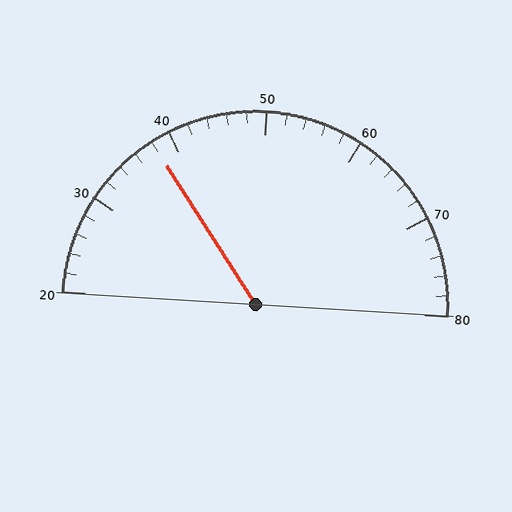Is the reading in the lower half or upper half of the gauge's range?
The reading is in the lower half of the range (20 to 80).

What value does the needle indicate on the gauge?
The needle indicates approximately 38.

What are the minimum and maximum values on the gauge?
The gauge ranges from 20 to 80.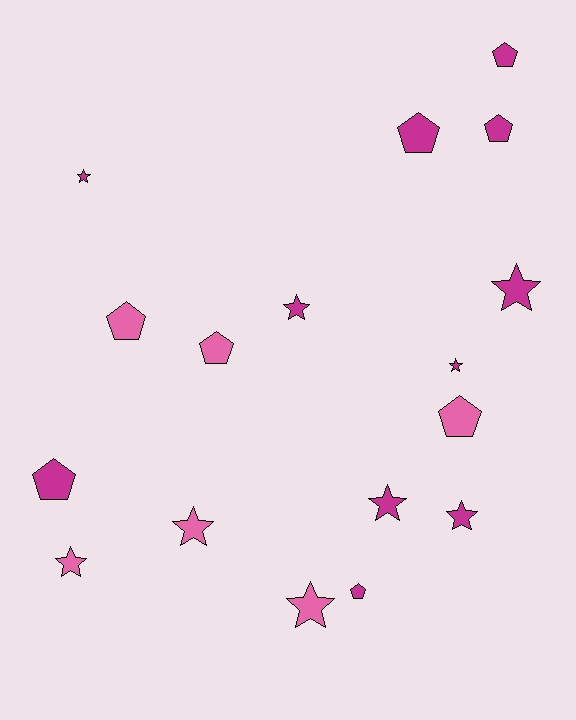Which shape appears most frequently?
Star, with 9 objects.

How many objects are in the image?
There are 17 objects.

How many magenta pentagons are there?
There are 5 magenta pentagons.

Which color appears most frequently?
Magenta, with 11 objects.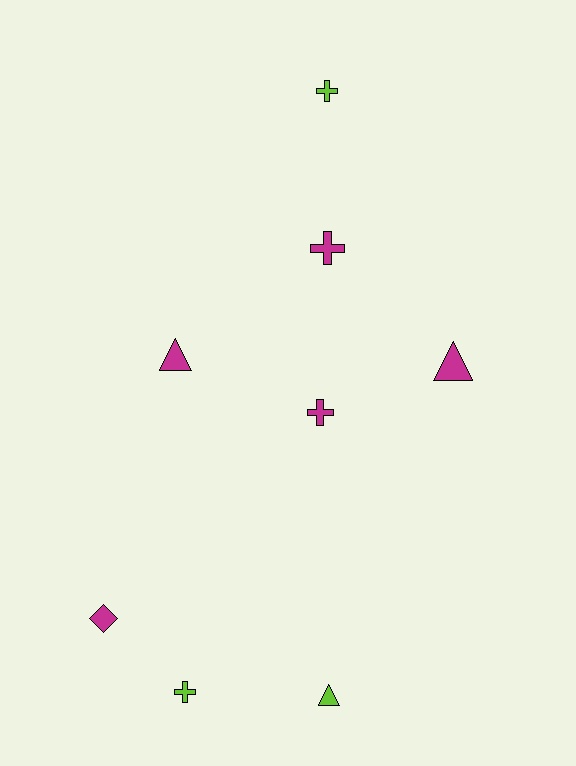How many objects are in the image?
There are 8 objects.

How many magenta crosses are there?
There are 2 magenta crosses.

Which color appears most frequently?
Magenta, with 5 objects.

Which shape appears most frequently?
Cross, with 4 objects.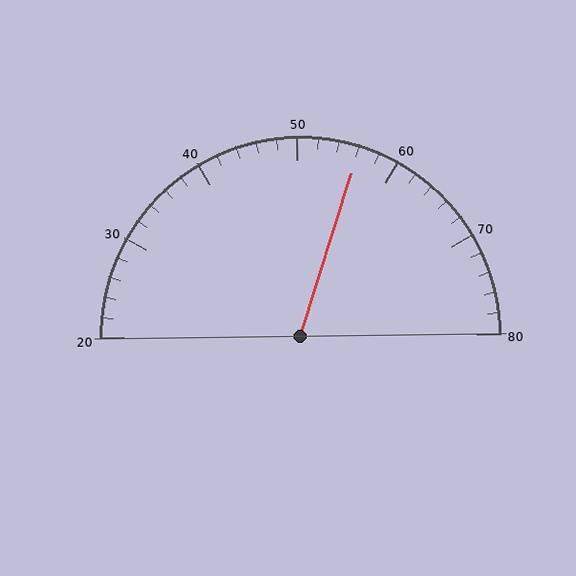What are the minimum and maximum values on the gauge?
The gauge ranges from 20 to 80.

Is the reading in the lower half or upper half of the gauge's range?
The reading is in the upper half of the range (20 to 80).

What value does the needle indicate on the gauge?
The needle indicates approximately 56.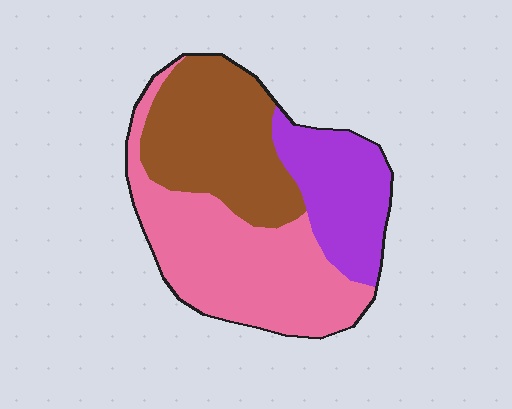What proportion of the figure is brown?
Brown takes up about one third (1/3) of the figure.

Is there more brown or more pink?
Pink.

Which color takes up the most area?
Pink, at roughly 45%.